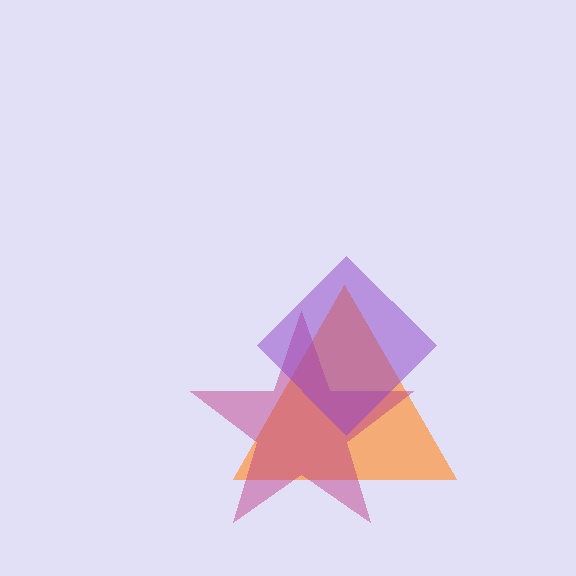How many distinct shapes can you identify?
There are 3 distinct shapes: an orange triangle, a magenta star, a purple diamond.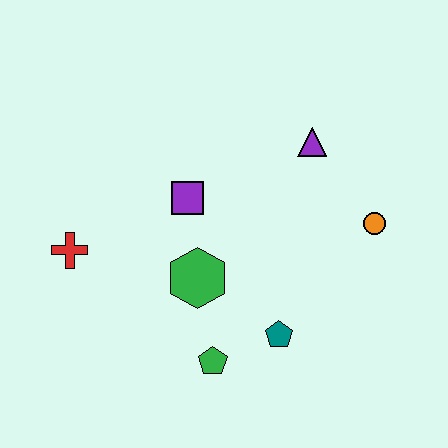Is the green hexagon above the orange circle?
No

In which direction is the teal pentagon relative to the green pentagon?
The teal pentagon is to the right of the green pentagon.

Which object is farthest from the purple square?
The orange circle is farthest from the purple square.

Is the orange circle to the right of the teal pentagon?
Yes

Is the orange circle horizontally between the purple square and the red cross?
No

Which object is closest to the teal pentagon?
The green pentagon is closest to the teal pentagon.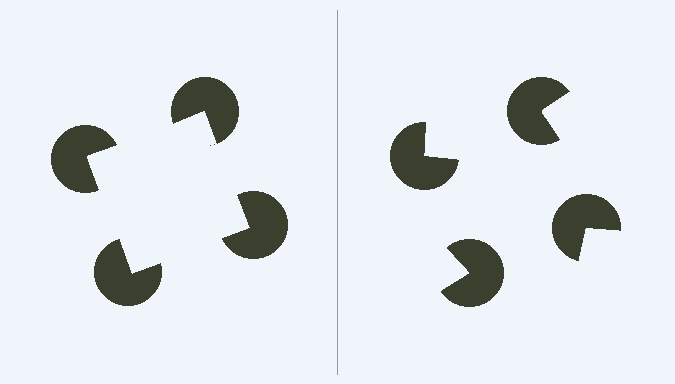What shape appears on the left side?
An illusory square.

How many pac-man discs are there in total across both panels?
8 — 4 on each side.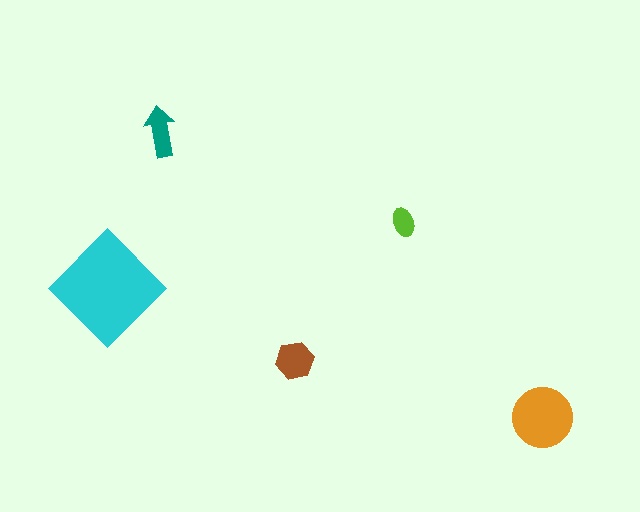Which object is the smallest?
The lime ellipse.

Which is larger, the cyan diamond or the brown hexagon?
The cyan diamond.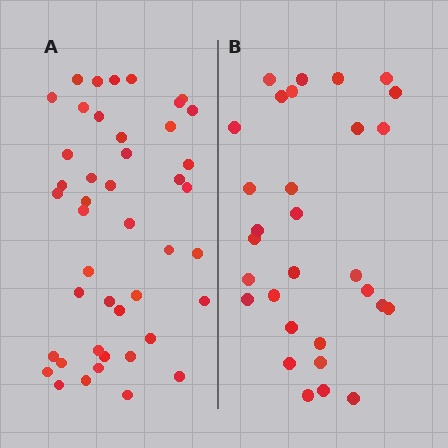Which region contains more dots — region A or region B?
Region A (the left region) has more dots.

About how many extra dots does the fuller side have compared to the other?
Region A has approximately 15 more dots than region B.